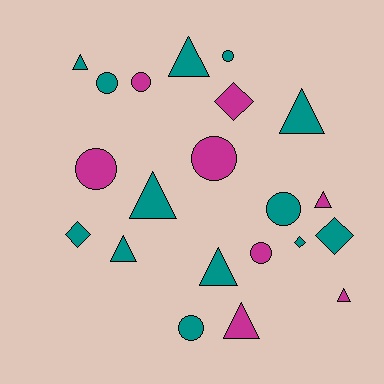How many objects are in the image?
There are 21 objects.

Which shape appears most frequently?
Triangle, with 9 objects.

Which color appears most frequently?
Teal, with 13 objects.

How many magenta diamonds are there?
There is 1 magenta diamond.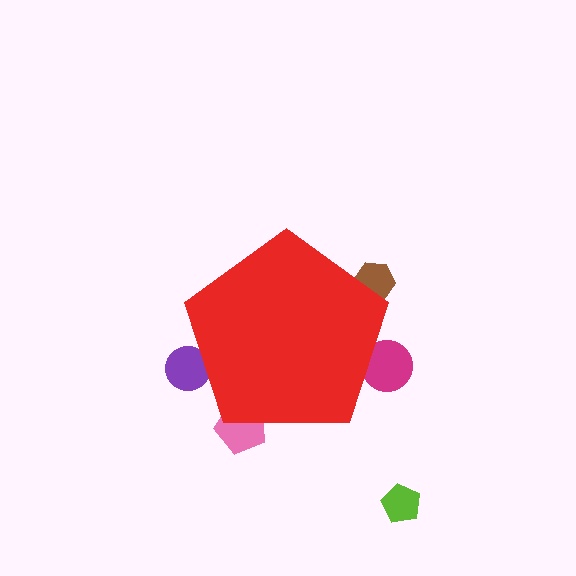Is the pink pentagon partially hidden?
Yes, the pink pentagon is partially hidden behind the red pentagon.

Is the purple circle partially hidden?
Yes, the purple circle is partially hidden behind the red pentagon.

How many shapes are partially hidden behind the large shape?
4 shapes are partially hidden.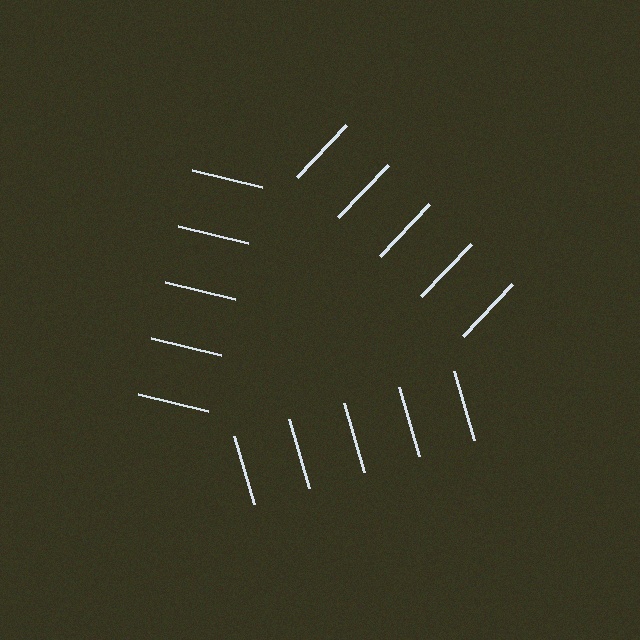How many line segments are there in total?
15 — 5 along each of the 3 edges.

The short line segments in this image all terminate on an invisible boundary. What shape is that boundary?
An illusory triangle — the line segments terminate on its edges but no continuous stroke is drawn.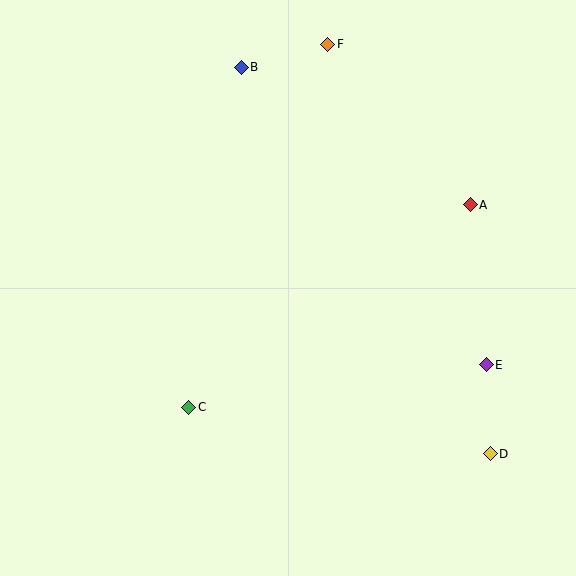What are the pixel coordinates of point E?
Point E is at (486, 365).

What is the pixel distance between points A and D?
The distance between A and D is 250 pixels.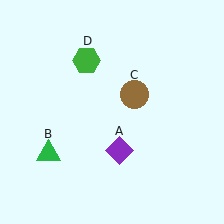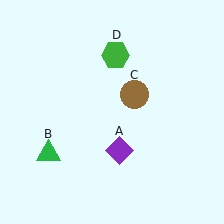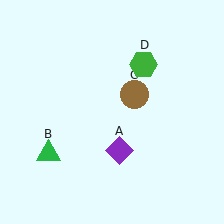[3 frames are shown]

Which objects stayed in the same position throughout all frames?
Purple diamond (object A) and green triangle (object B) and brown circle (object C) remained stationary.